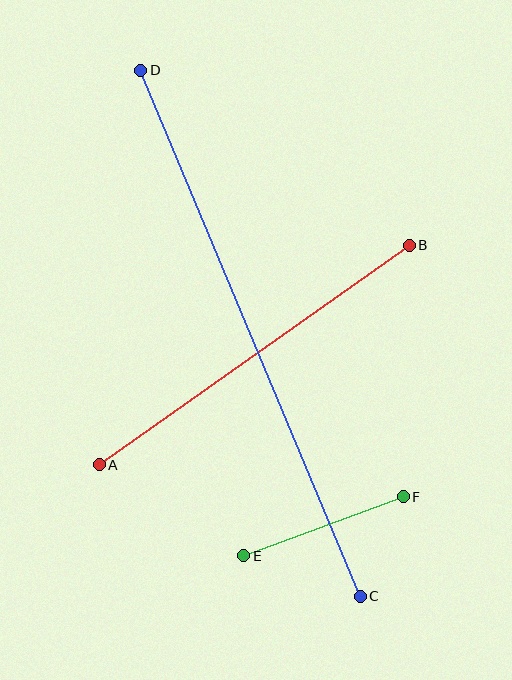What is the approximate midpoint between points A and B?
The midpoint is at approximately (254, 355) pixels.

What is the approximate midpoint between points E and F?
The midpoint is at approximately (323, 526) pixels.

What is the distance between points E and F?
The distance is approximately 170 pixels.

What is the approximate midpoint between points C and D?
The midpoint is at approximately (251, 333) pixels.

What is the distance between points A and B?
The distance is approximately 380 pixels.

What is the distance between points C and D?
The distance is approximately 570 pixels.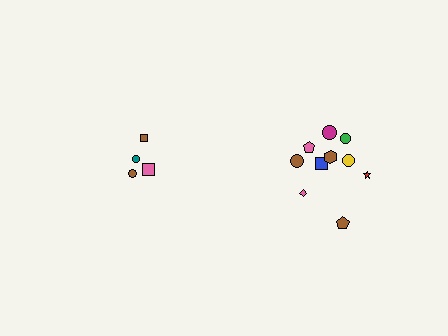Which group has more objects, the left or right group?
The right group.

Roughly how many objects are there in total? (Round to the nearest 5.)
Roughly 15 objects in total.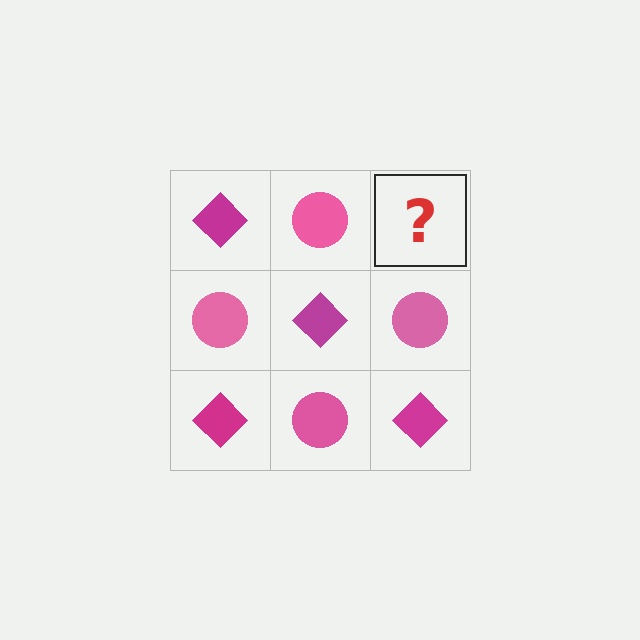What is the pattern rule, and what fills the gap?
The rule is that it alternates magenta diamond and pink circle in a checkerboard pattern. The gap should be filled with a magenta diamond.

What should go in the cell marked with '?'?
The missing cell should contain a magenta diamond.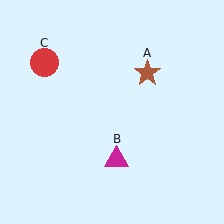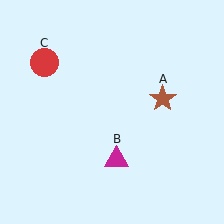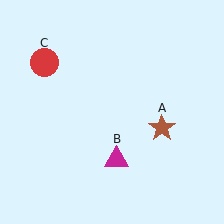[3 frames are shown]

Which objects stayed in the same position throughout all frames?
Magenta triangle (object B) and red circle (object C) remained stationary.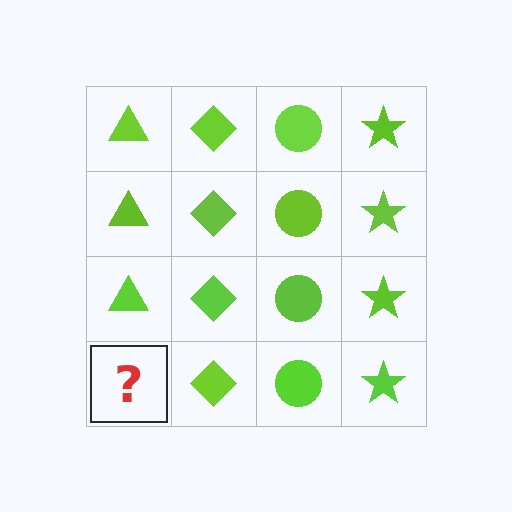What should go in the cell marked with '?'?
The missing cell should contain a lime triangle.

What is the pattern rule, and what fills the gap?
The rule is that each column has a consistent shape. The gap should be filled with a lime triangle.